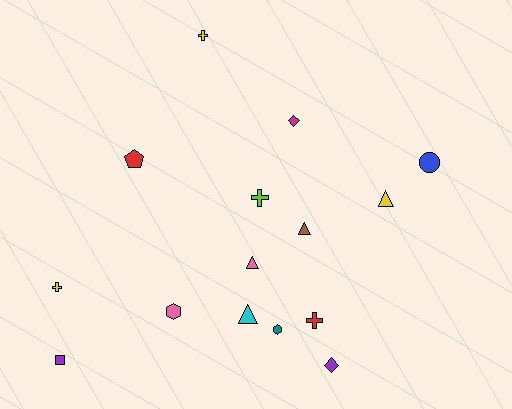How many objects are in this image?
There are 15 objects.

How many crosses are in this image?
There are 4 crosses.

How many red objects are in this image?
There are 2 red objects.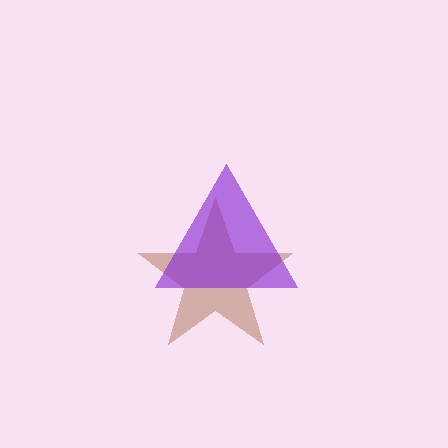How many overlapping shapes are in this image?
There are 2 overlapping shapes in the image.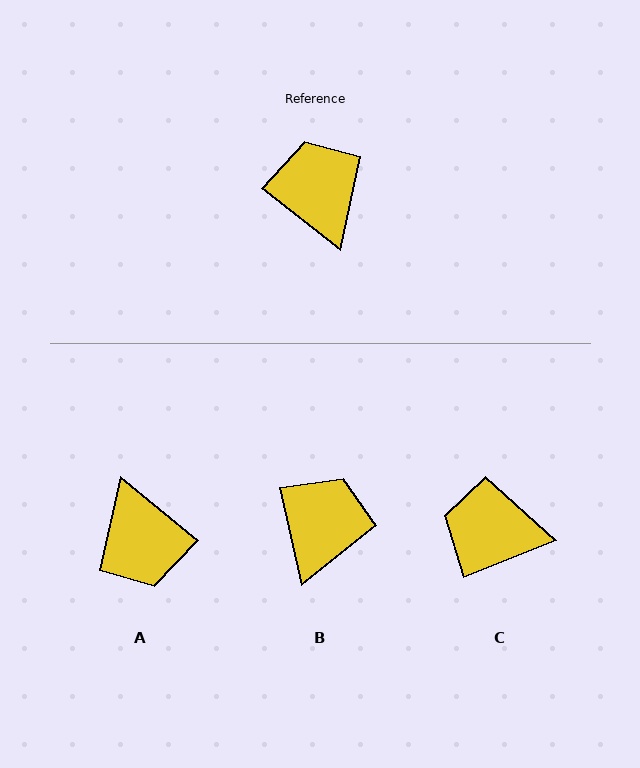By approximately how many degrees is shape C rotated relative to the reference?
Approximately 60 degrees counter-clockwise.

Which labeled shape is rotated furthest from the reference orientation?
A, about 179 degrees away.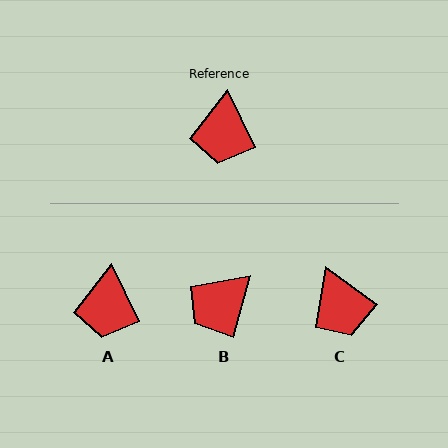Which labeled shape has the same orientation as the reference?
A.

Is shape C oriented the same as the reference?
No, it is off by about 29 degrees.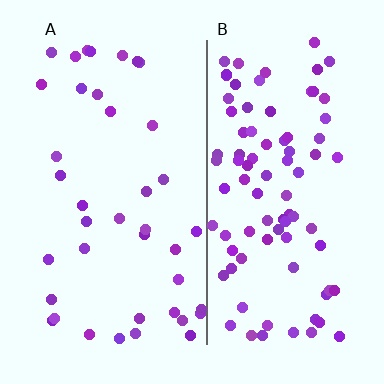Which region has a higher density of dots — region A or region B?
B (the right).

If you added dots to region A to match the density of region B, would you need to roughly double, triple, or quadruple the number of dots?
Approximately double.